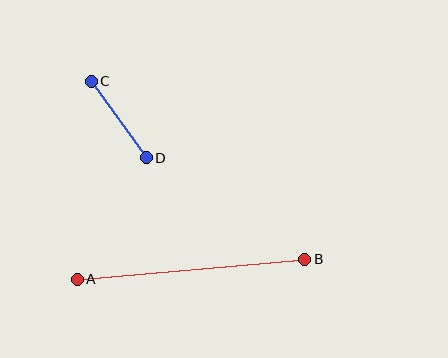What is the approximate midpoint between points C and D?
The midpoint is at approximately (119, 119) pixels.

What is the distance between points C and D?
The distance is approximately 94 pixels.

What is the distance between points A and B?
The distance is approximately 228 pixels.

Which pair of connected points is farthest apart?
Points A and B are farthest apart.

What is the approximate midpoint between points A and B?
The midpoint is at approximately (191, 269) pixels.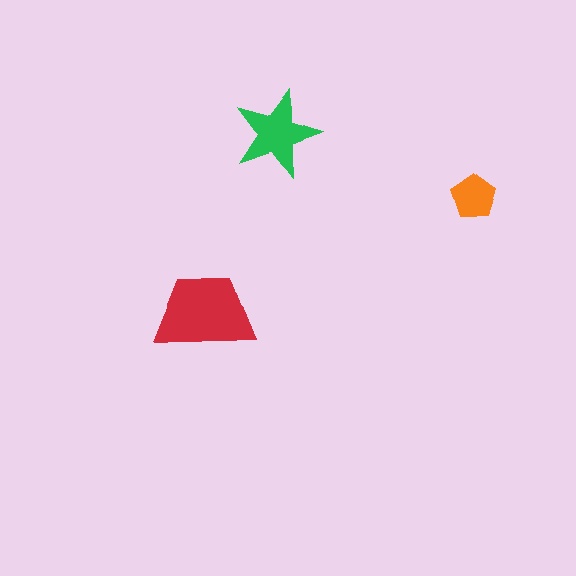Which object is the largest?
The red trapezoid.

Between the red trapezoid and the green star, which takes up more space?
The red trapezoid.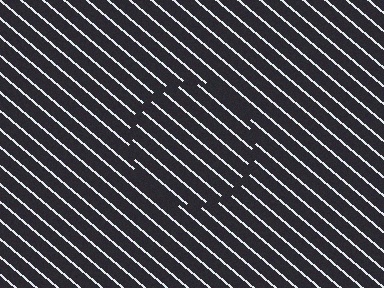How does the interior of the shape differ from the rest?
The interior of the shape contains the same grating, shifted by half a period — the contour is defined by the phase discontinuity where line-ends from the inner and outer gratings abut.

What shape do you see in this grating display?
An illusory circle. The interior of the shape contains the same grating, shifted by half a period — the contour is defined by the phase discontinuity where line-ends from the inner and outer gratings abut.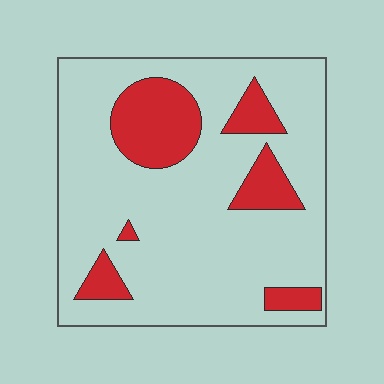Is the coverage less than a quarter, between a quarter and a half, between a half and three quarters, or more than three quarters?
Less than a quarter.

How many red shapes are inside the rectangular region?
6.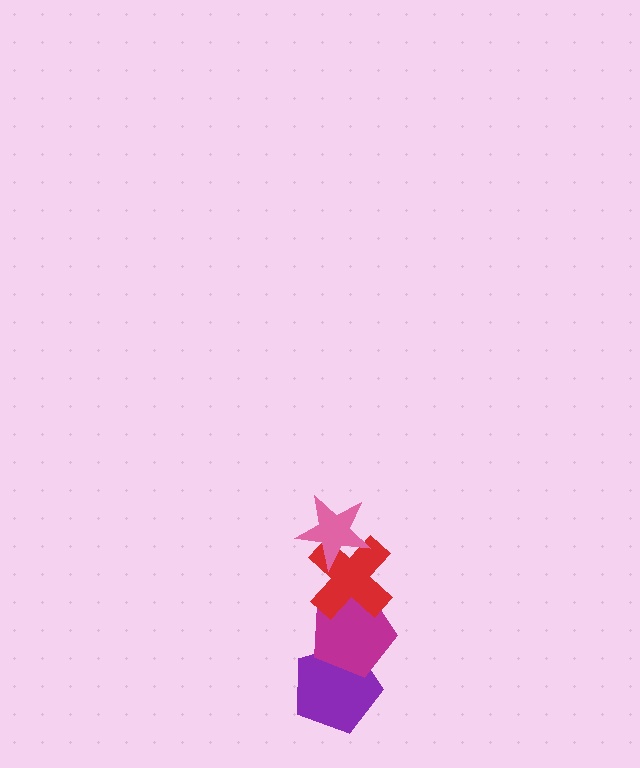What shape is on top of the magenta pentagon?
The red cross is on top of the magenta pentagon.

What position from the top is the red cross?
The red cross is 2nd from the top.